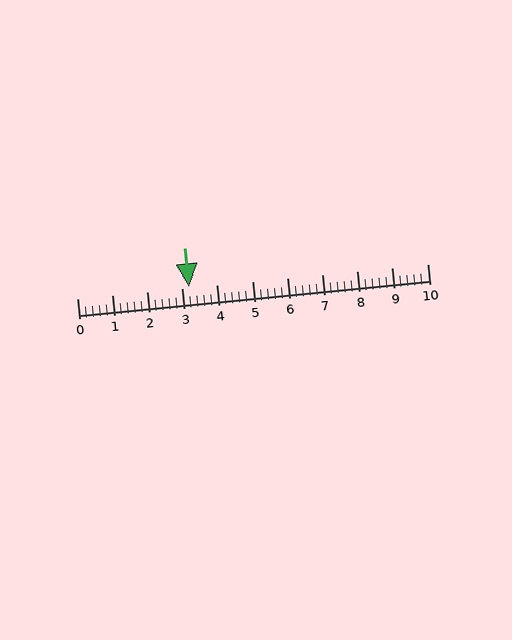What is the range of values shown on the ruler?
The ruler shows values from 0 to 10.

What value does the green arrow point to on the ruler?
The green arrow points to approximately 3.2.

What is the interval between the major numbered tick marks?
The major tick marks are spaced 1 units apart.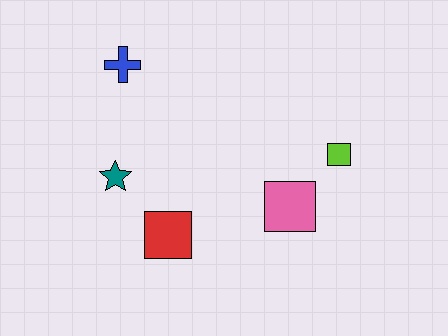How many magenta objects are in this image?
There are no magenta objects.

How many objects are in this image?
There are 5 objects.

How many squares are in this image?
There are 3 squares.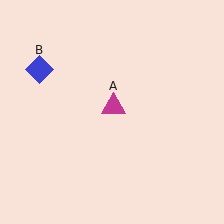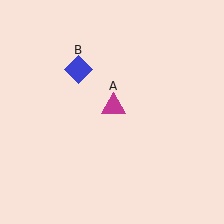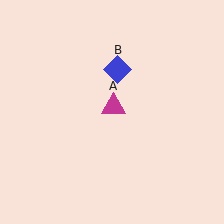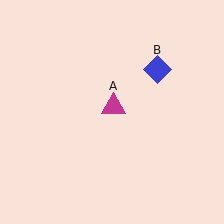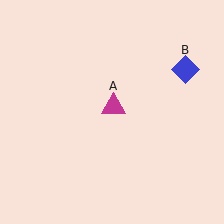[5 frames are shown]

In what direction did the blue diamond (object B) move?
The blue diamond (object B) moved right.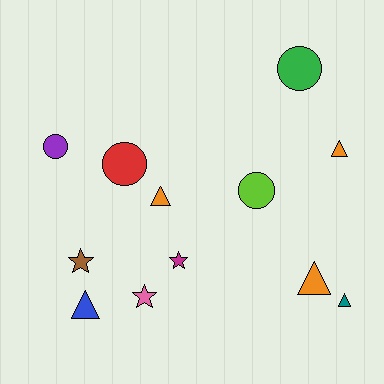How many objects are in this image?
There are 12 objects.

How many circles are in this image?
There are 4 circles.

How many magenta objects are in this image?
There is 1 magenta object.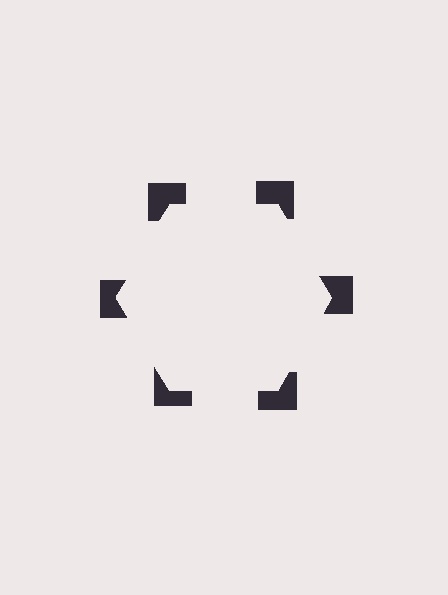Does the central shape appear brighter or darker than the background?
It typically appears slightly brighter than the background, even though no actual brightness change is drawn.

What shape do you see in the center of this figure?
An illusory hexagon — its edges are inferred from the aligned wedge cuts in the notched squares, not physically drawn.